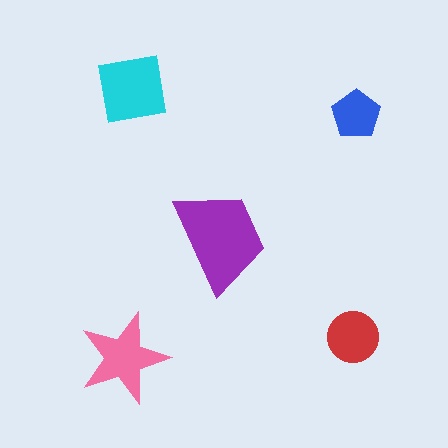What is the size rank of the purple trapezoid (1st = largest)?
1st.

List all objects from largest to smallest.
The purple trapezoid, the cyan square, the pink star, the red circle, the blue pentagon.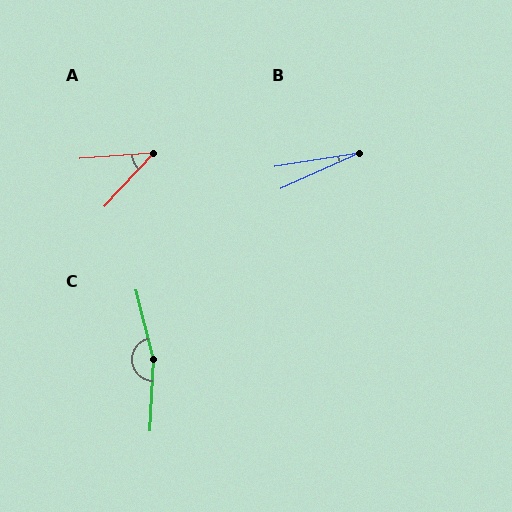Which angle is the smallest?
B, at approximately 15 degrees.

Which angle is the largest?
C, at approximately 163 degrees.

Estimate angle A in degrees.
Approximately 43 degrees.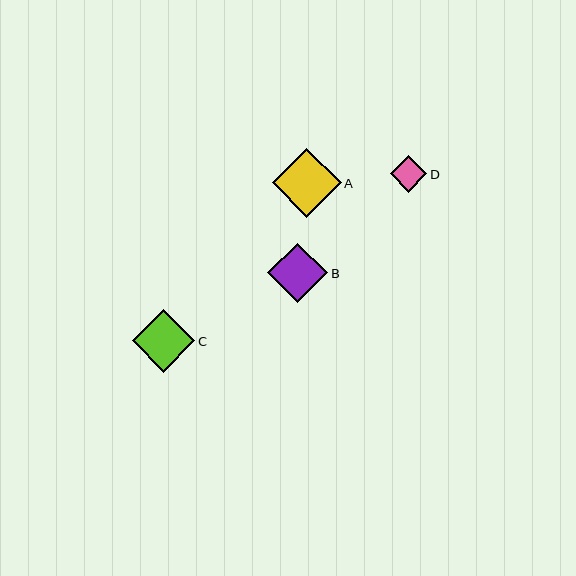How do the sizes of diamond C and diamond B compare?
Diamond C and diamond B are approximately the same size.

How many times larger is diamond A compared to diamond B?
Diamond A is approximately 1.2 times the size of diamond B.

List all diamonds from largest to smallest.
From largest to smallest: A, C, B, D.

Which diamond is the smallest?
Diamond D is the smallest with a size of approximately 36 pixels.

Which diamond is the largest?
Diamond A is the largest with a size of approximately 69 pixels.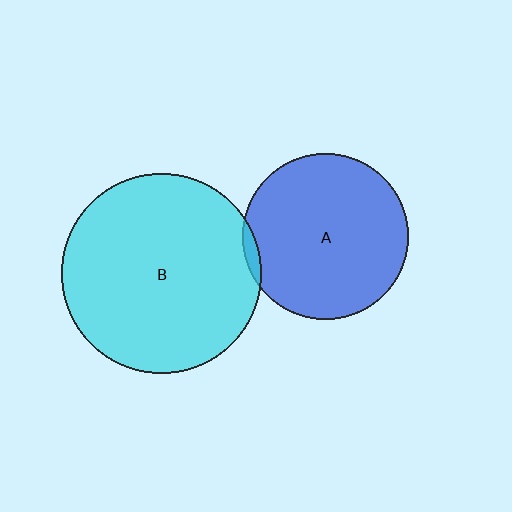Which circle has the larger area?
Circle B (cyan).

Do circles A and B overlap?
Yes.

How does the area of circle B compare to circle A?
Approximately 1.5 times.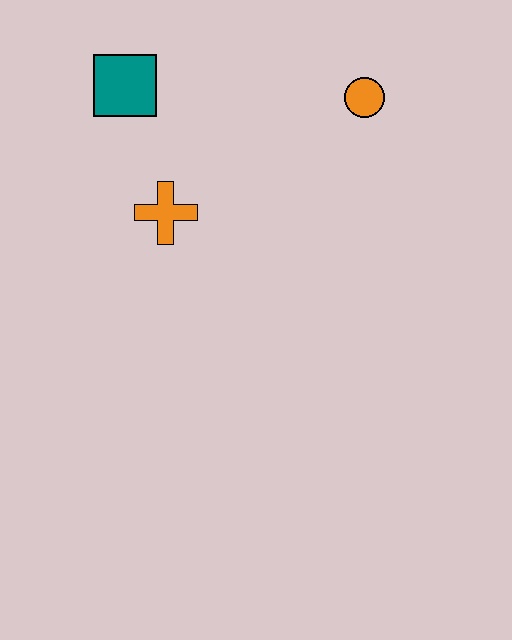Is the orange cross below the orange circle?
Yes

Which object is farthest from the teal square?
The orange circle is farthest from the teal square.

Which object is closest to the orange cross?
The teal square is closest to the orange cross.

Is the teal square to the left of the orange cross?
Yes